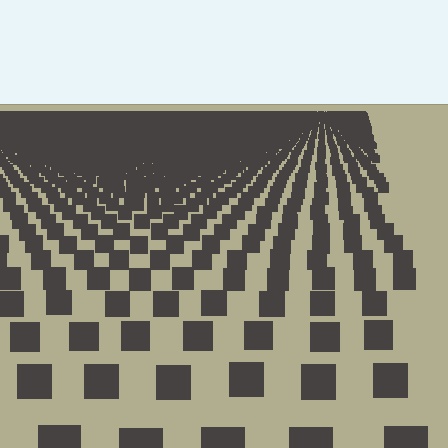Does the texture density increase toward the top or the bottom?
Density increases toward the top.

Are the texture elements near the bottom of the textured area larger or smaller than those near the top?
Larger. Near the bottom, elements are closer to the viewer and appear at a bigger on-screen size.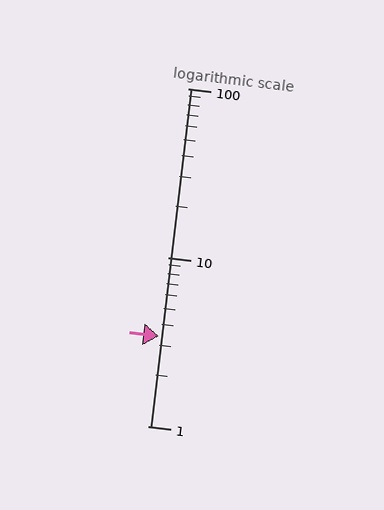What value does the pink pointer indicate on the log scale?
The pointer indicates approximately 3.4.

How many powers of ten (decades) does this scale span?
The scale spans 2 decades, from 1 to 100.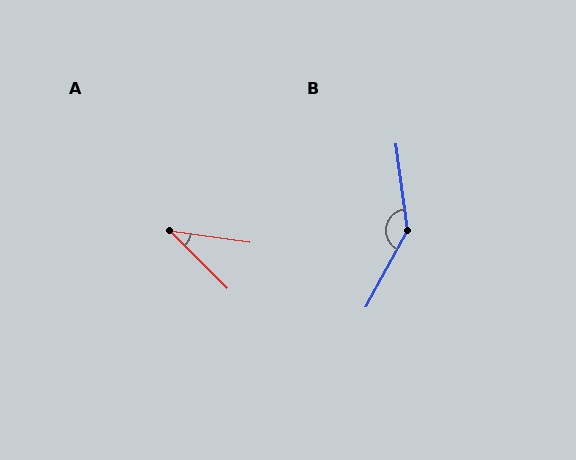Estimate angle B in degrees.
Approximately 144 degrees.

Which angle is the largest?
B, at approximately 144 degrees.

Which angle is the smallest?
A, at approximately 37 degrees.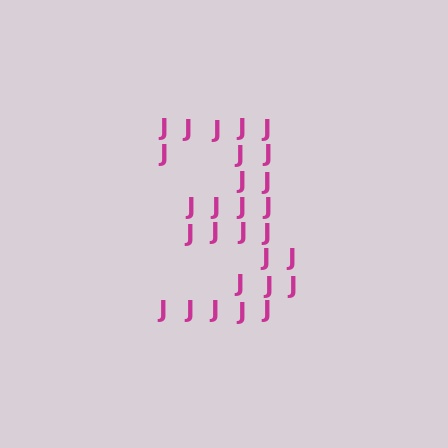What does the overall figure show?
The overall figure shows the digit 3.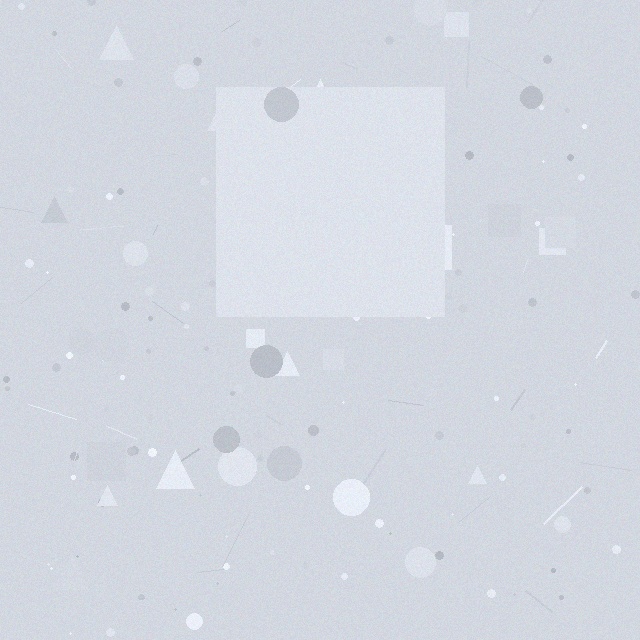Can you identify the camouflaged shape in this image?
The camouflaged shape is a square.